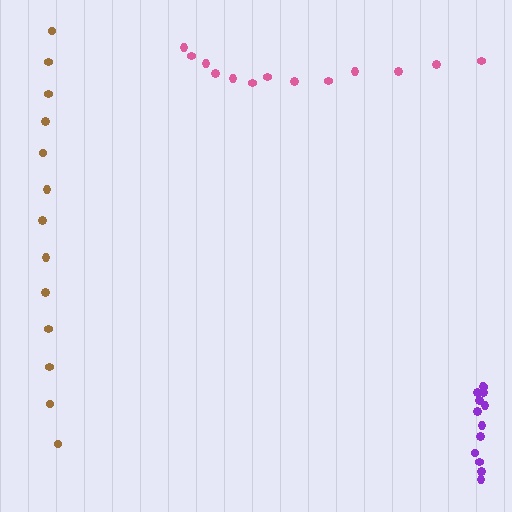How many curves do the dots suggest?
There are 3 distinct paths.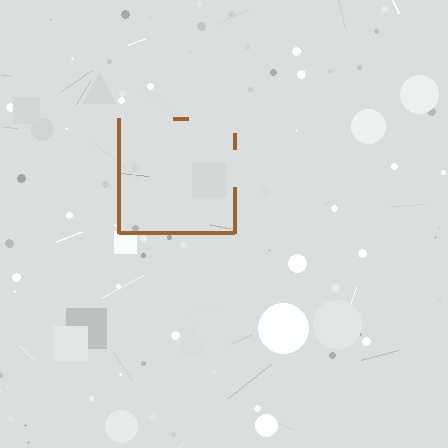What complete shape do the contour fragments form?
The contour fragments form a square.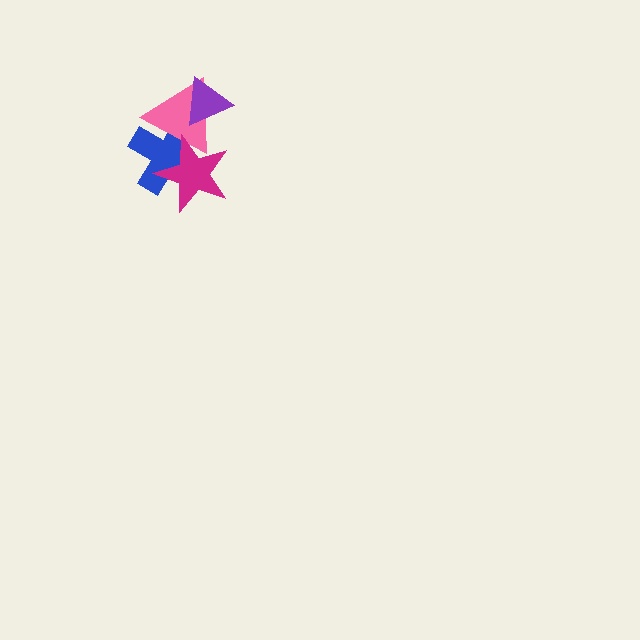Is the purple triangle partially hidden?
No, no other shape covers it.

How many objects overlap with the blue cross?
2 objects overlap with the blue cross.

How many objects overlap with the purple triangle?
1 object overlaps with the purple triangle.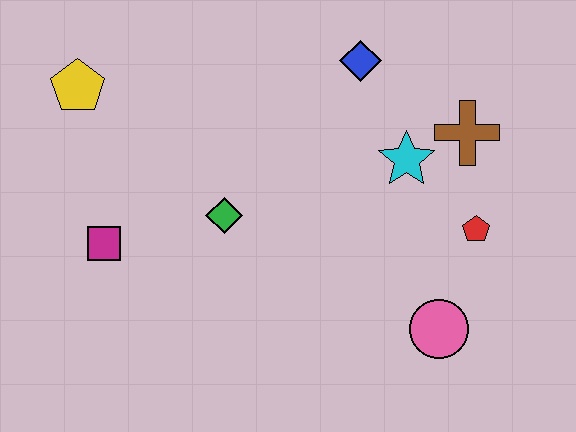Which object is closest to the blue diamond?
The cyan star is closest to the blue diamond.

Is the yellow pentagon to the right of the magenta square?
No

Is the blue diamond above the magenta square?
Yes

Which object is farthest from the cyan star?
The yellow pentagon is farthest from the cyan star.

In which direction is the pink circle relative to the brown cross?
The pink circle is below the brown cross.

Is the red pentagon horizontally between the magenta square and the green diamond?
No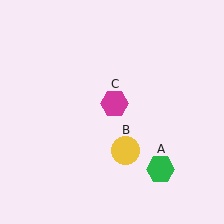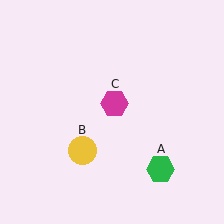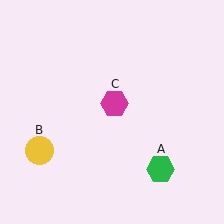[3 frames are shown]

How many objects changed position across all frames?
1 object changed position: yellow circle (object B).